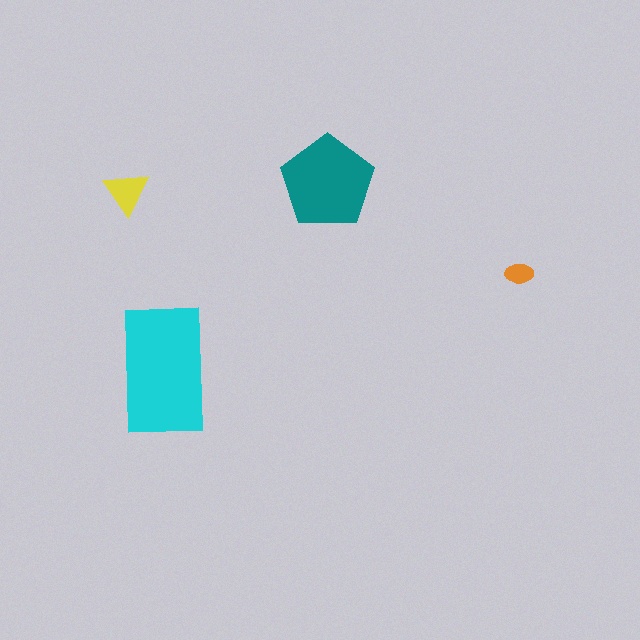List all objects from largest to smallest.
The cyan rectangle, the teal pentagon, the yellow triangle, the orange ellipse.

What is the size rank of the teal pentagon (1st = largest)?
2nd.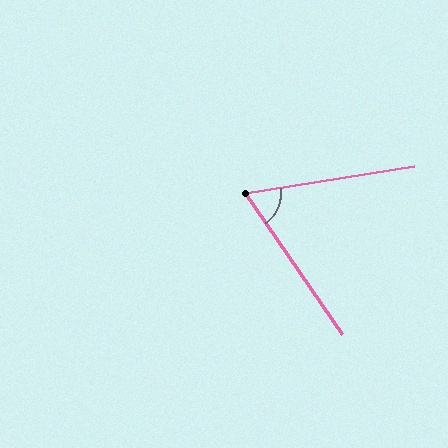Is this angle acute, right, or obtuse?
It is acute.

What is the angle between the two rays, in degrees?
Approximately 64 degrees.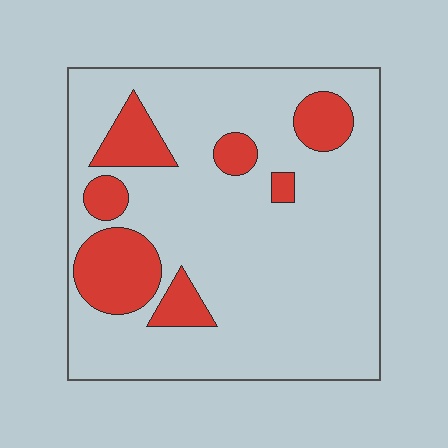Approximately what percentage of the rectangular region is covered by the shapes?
Approximately 20%.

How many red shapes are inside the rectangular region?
7.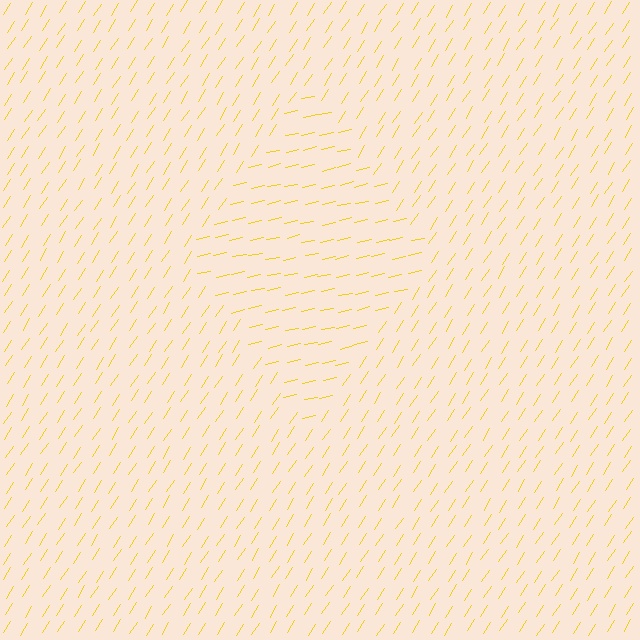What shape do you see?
I see a diamond.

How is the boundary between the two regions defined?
The boundary is defined purely by a change in line orientation (approximately 45 degrees difference). All lines are the same color and thickness.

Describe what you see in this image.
The image is filled with small yellow line segments. A diamond region in the image has lines oriented differently from the surrounding lines, creating a visible texture boundary.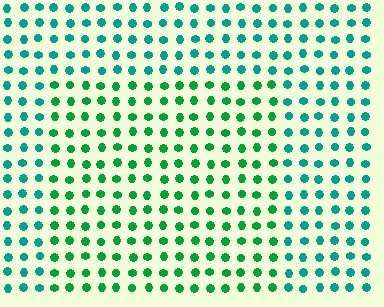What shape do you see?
I see a rectangle.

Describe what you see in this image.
The image is filled with small teal elements in a uniform arrangement. A rectangle-shaped region is visible where the elements are tinted to a slightly different hue, forming a subtle color boundary.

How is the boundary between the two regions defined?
The boundary is defined purely by a slight shift in hue (about 33 degrees). Spacing, size, and orientation are identical on both sides.